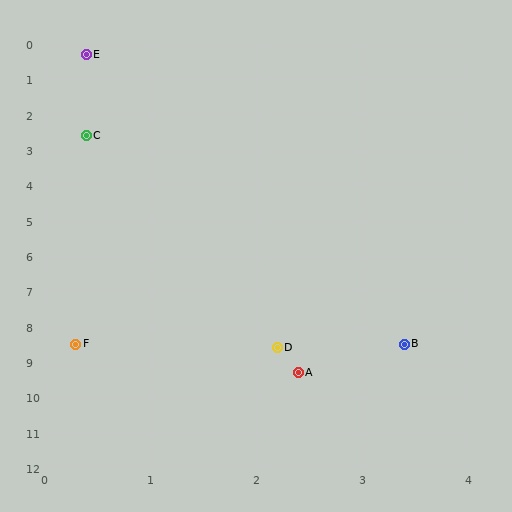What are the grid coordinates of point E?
Point E is at approximately (0.4, 0.3).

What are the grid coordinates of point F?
Point F is at approximately (0.3, 8.5).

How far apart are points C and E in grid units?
Points C and E are about 2.3 grid units apart.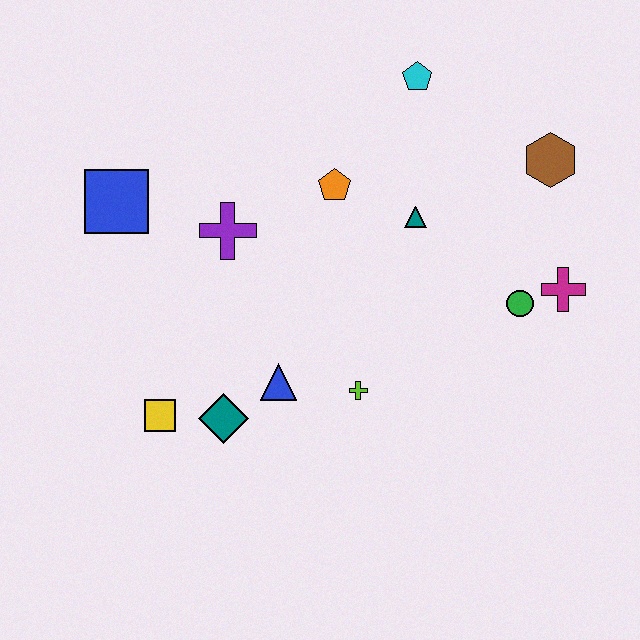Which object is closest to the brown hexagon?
The magenta cross is closest to the brown hexagon.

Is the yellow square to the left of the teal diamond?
Yes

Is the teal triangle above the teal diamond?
Yes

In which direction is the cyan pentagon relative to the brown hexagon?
The cyan pentagon is to the left of the brown hexagon.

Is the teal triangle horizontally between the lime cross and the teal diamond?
No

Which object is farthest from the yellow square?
The brown hexagon is farthest from the yellow square.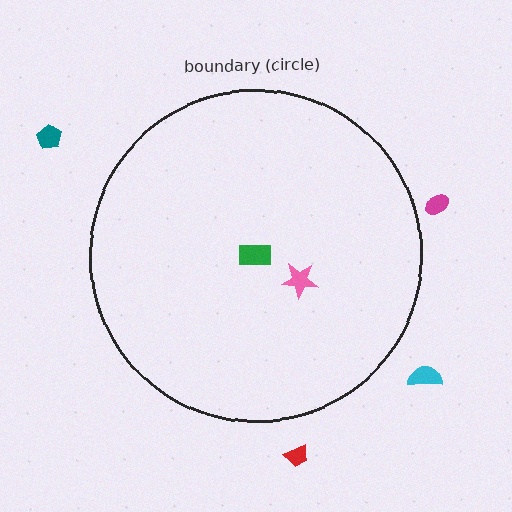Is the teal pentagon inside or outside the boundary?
Outside.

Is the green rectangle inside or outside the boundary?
Inside.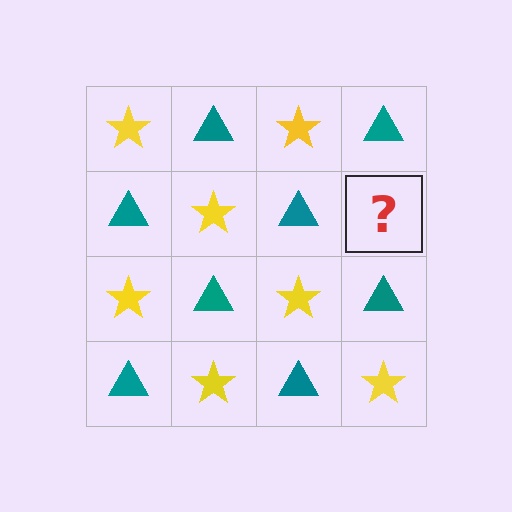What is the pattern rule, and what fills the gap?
The rule is that it alternates yellow star and teal triangle in a checkerboard pattern. The gap should be filled with a yellow star.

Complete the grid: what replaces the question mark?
The question mark should be replaced with a yellow star.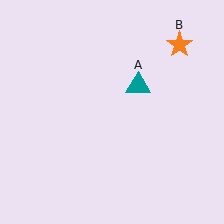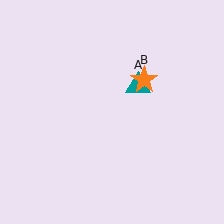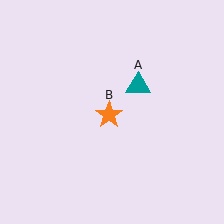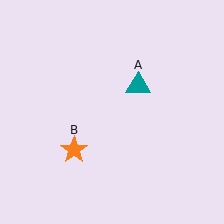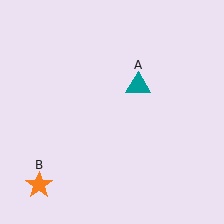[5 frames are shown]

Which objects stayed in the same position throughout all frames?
Teal triangle (object A) remained stationary.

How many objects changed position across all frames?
1 object changed position: orange star (object B).